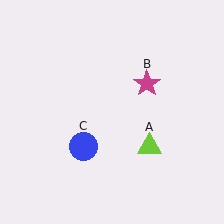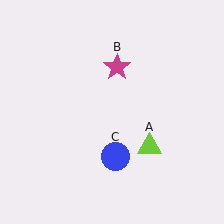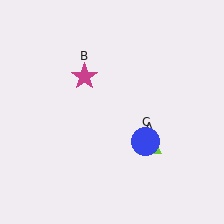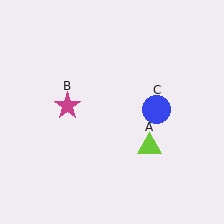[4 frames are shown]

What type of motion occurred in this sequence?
The magenta star (object B), blue circle (object C) rotated counterclockwise around the center of the scene.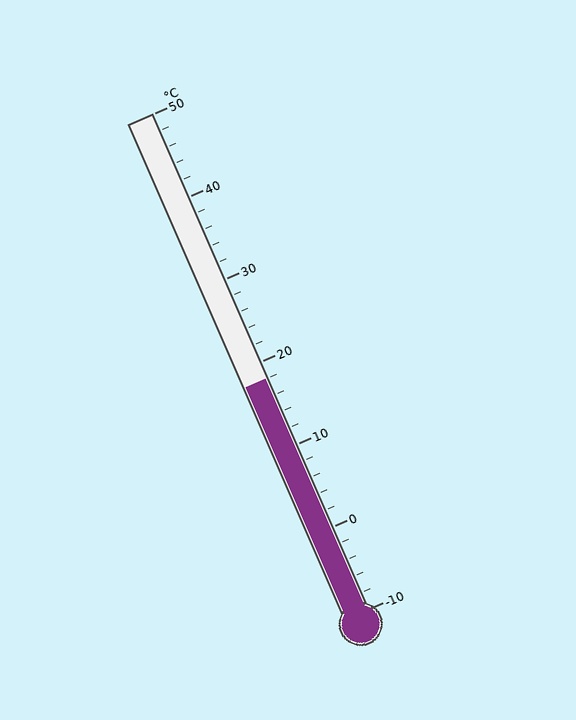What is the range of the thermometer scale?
The thermometer scale ranges from -10°C to 50°C.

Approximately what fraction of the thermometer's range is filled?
The thermometer is filled to approximately 45% of its range.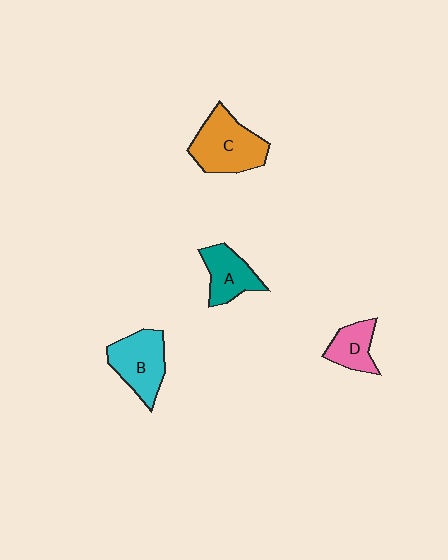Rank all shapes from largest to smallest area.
From largest to smallest: C (orange), B (cyan), A (teal), D (pink).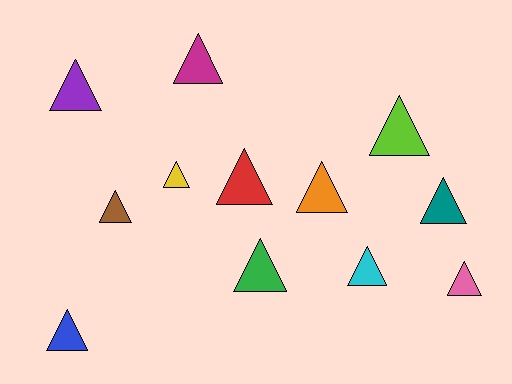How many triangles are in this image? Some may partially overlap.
There are 12 triangles.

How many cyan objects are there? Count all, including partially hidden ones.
There is 1 cyan object.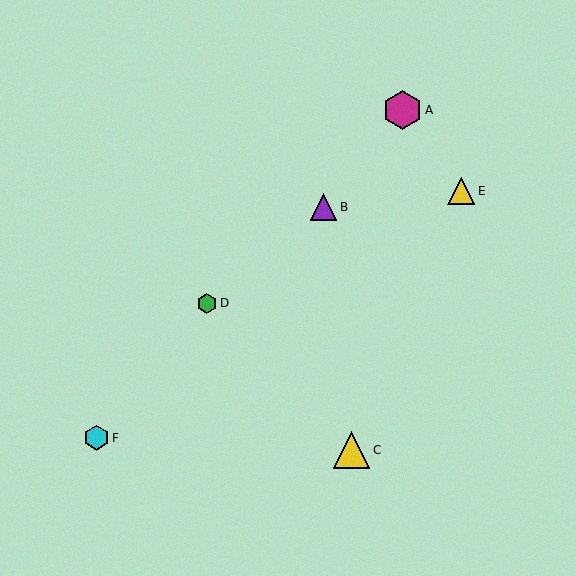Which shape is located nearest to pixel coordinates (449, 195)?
The yellow triangle (labeled E) at (461, 191) is nearest to that location.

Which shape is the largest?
The magenta hexagon (labeled A) is the largest.